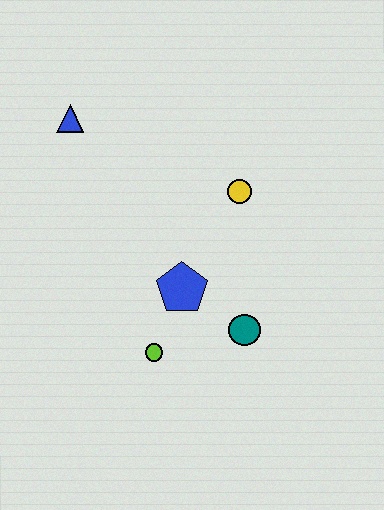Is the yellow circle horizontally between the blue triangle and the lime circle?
No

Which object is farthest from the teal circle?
The blue triangle is farthest from the teal circle.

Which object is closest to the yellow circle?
The blue pentagon is closest to the yellow circle.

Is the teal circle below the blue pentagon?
Yes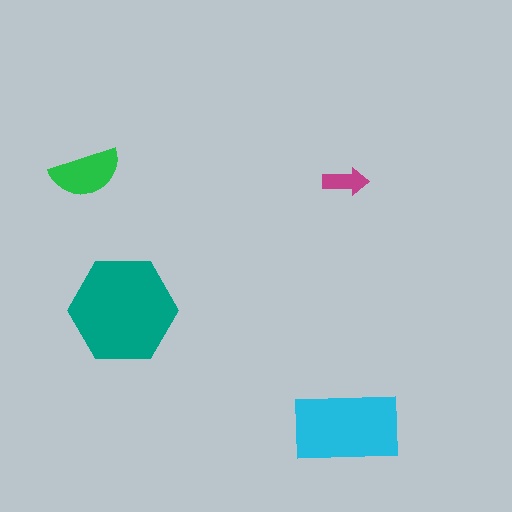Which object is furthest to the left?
The green semicircle is leftmost.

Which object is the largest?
The teal hexagon.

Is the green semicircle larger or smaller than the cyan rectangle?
Smaller.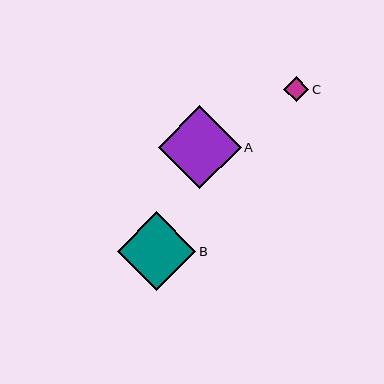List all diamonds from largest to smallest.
From largest to smallest: A, B, C.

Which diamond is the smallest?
Diamond C is the smallest with a size of approximately 25 pixels.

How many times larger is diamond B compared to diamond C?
Diamond B is approximately 3.1 times the size of diamond C.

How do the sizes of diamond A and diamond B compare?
Diamond A and diamond B are approximately the same size.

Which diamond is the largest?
Diamond A is the largest with a size of approximately 83 pixels.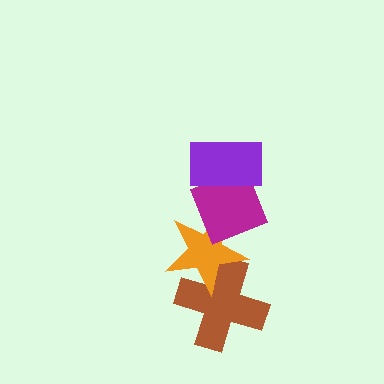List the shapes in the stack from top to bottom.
From top to bottom: the purple rectangle, the magenta diamond, the orange star, the brown cross.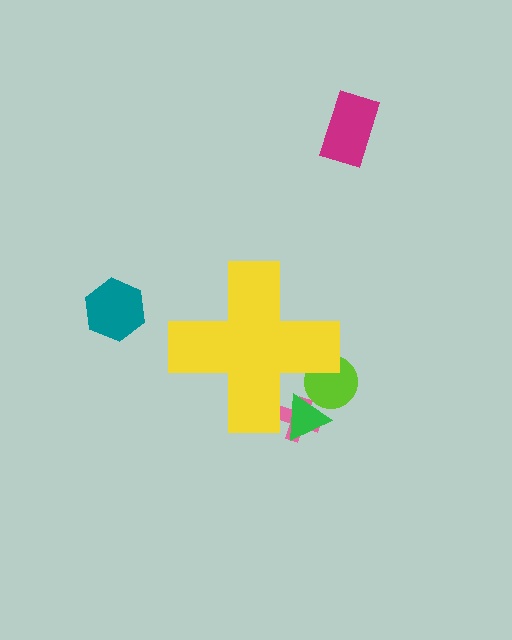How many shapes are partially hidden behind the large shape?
3 shapes are partially hidden.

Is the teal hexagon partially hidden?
No, the teal hexagon is fully visible.